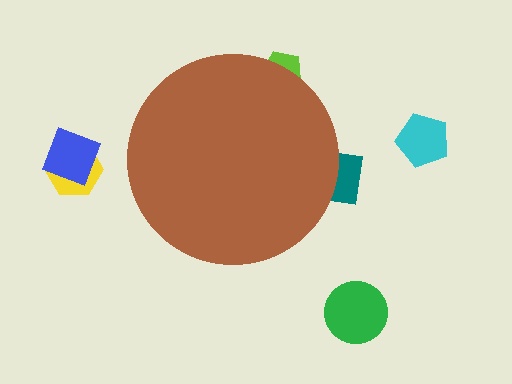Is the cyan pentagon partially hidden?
No, the cyan pentagon is fully visible.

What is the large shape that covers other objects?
A brown circle.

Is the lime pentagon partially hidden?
Yes, the lime pentagon is partially hidden behind the brown circle.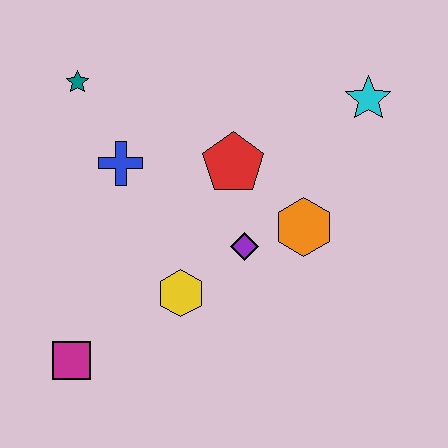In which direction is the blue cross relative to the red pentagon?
The blue cross is to the left of the red pentagon.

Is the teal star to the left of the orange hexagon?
Yes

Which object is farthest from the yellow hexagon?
The cyan star is farthest from the yellow hexagon.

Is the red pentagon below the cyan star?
Yes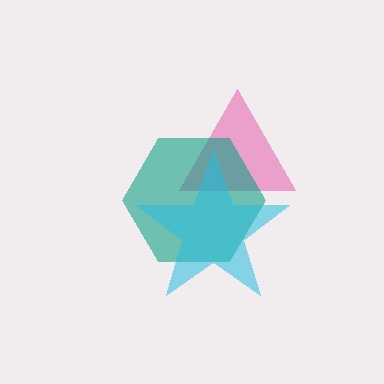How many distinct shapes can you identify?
There are 3 distinct shapes: a pink triangle, a teal hexagon, a cyan star.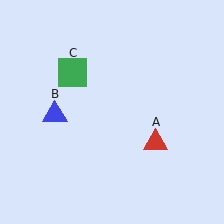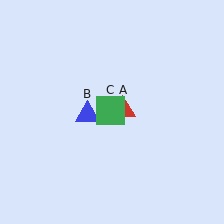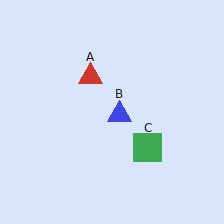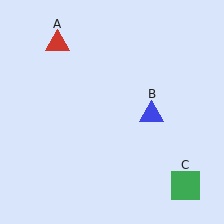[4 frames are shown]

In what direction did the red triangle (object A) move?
The red triangle (object A) moved up and to the left.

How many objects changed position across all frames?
3 objects changed position: red triangle (object A), blue triangle (object B), green square (object C).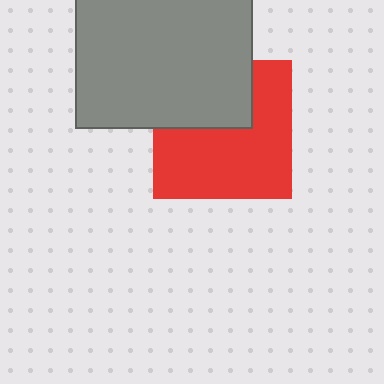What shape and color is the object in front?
The object in front is a gray rectangle.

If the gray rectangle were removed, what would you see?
You would see the complete red square.